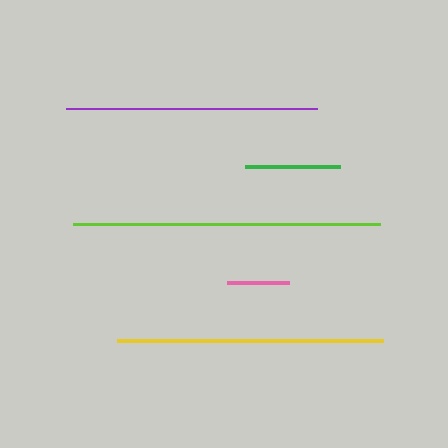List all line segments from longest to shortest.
From longest to shortest: lime, yellow, purple, green, pink.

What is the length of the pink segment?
The pink segment is approximately 62 pixels long.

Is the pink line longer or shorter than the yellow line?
The yellow line is longer than the pink line.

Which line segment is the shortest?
The pink line is the shortest at approximately 62 pixels.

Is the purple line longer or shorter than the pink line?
The purple line is longer than the pink line.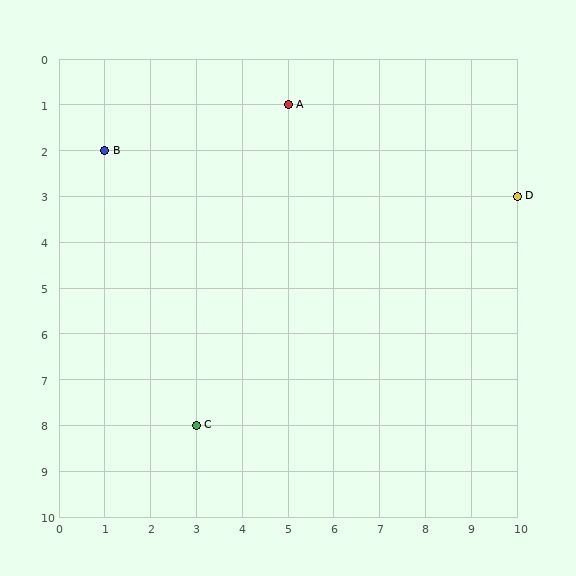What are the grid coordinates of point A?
Point A is at grid coordinates (5, 1).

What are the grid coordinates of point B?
Point B is at grid coordinates (1, 2).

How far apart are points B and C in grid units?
Points B and C are 2 columns and 6 rows apart (about 6.3 grid units diagonally).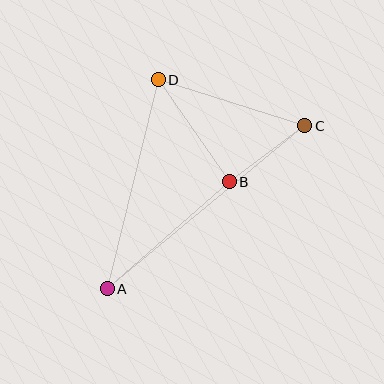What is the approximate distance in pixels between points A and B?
The distance between A and B is approximately 162 pixels.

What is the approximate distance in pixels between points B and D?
The distance between B and D is approximately 124 pixels.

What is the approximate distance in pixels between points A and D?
The distance between A and D is approximately 215 pixels.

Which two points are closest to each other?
Points B and C are closest to each other.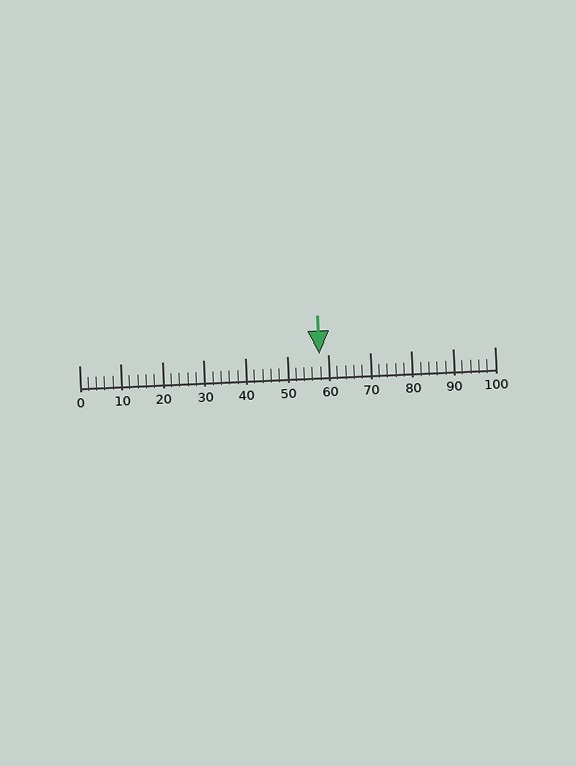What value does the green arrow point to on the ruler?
The green arrow points to approximately 58.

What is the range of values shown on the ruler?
The ruler shows values from 0 to 100.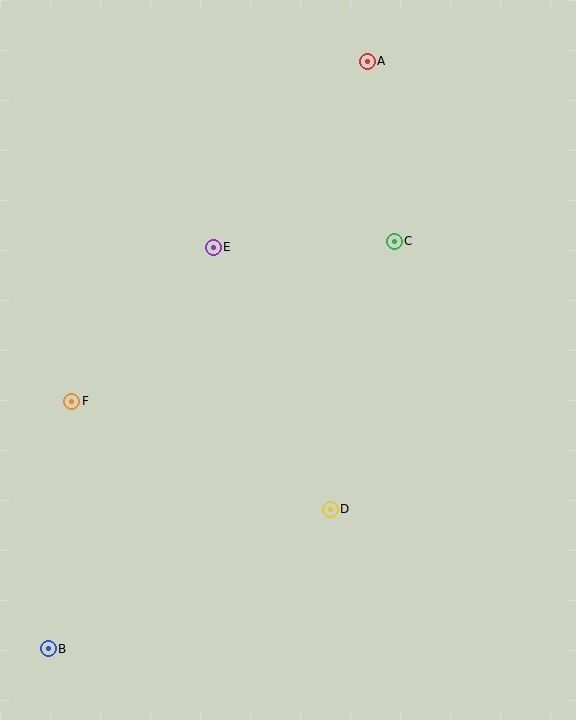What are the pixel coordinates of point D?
Point D is at (330, 509).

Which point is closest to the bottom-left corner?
Point B is closest to the bottom-left corner.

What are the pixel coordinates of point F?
Point F is at (72, 401).